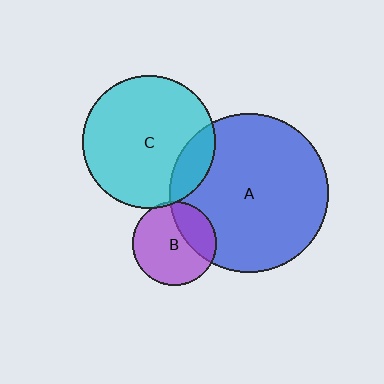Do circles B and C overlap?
Yes.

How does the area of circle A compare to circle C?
Approximately 1.4 times.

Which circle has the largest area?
Circle A (blue).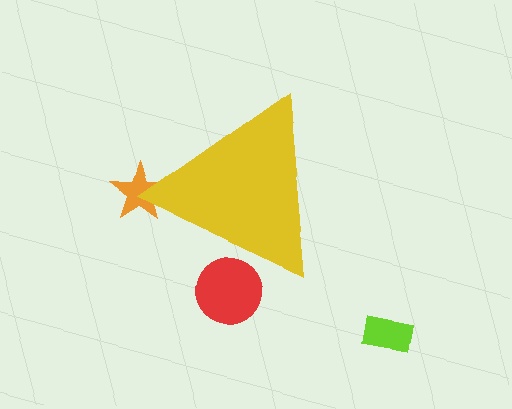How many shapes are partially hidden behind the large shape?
2 shapes are partially hidden.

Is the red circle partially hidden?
Yes, the red circle is partially hidden behind the yellow triangle.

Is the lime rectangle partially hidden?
No, the lime rectangle is fully visible.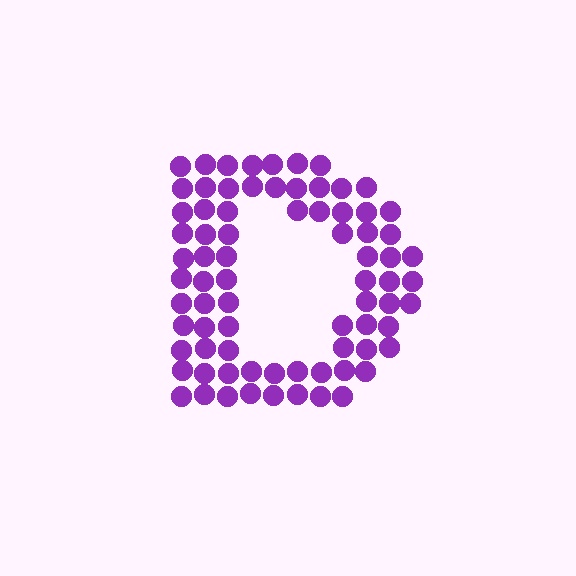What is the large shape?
The large shape is the letter D.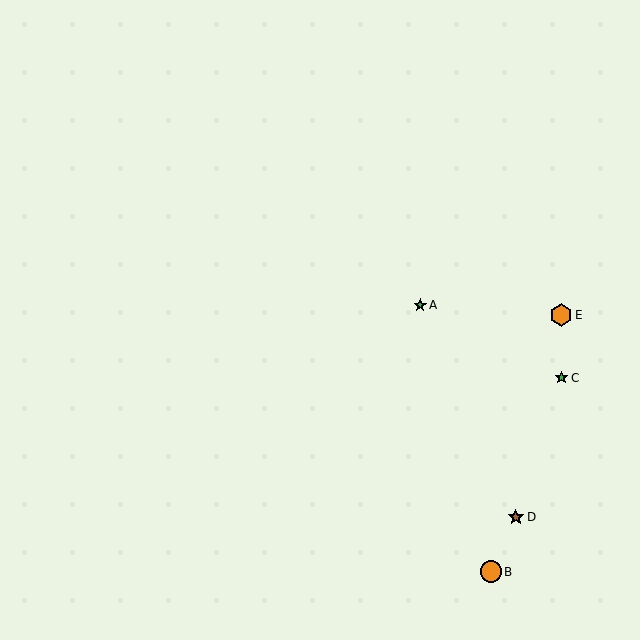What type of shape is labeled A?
Shape A is a green star.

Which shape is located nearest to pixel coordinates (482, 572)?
The orange circle (labeled B) at (491, 572) is nearest to that location.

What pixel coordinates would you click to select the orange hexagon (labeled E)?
Click at (561, 315) to select the orange hexagon E.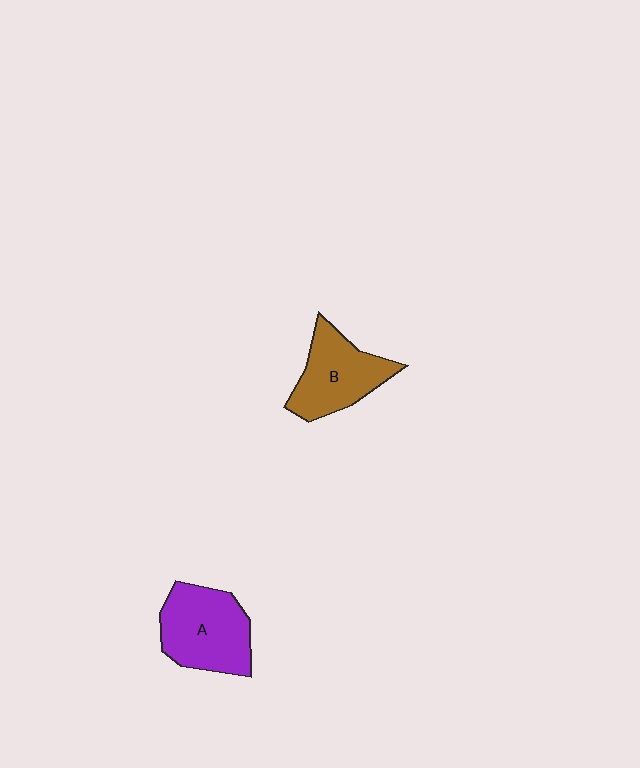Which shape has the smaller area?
Shape B (brown).